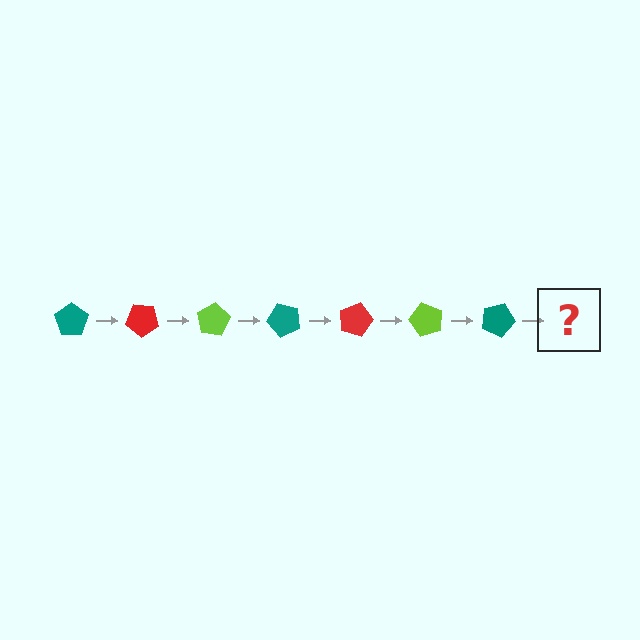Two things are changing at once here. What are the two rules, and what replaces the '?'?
The two rules are that it rotates 40 degrees each step and the color cycles through teal, red, and lime. The '?' should be a red pentagon, rotated 280 degrees from the start.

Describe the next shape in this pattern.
It should be a red pentagon, rotated 280 degrees from the start.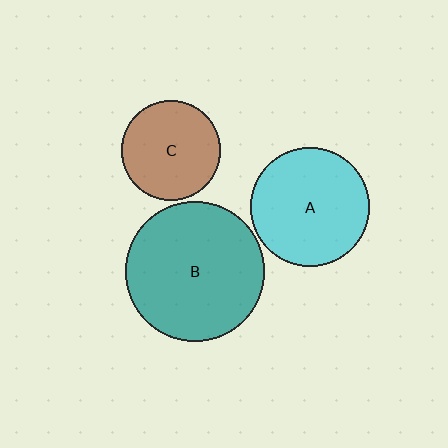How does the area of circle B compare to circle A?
Approximately 1.4 times.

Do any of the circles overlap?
No, none of the circles overlap.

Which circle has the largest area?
Circle B (teal).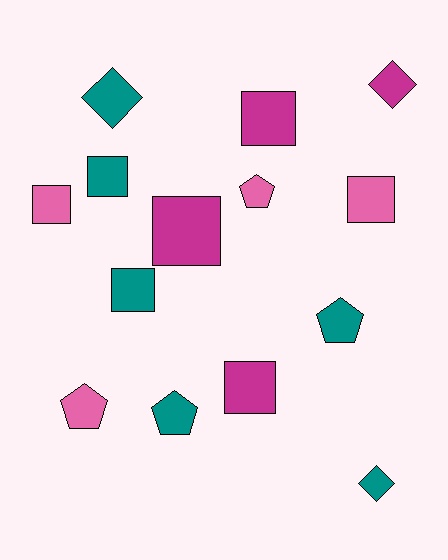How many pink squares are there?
There are 2 pink squares.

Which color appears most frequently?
Teal, with 6 objects.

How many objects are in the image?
There are 14 objects.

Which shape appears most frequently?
Square, with 7 objects.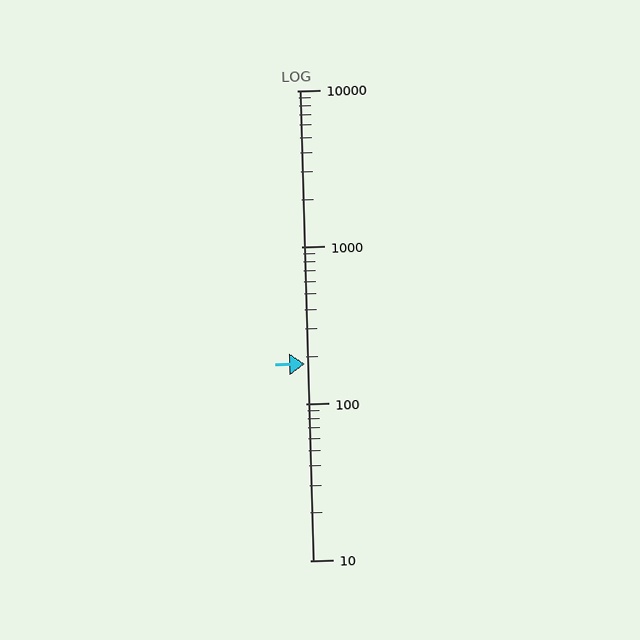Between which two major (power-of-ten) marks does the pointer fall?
The pointer is between 100 and 1000.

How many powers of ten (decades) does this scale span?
The scale spans 3 decades, from 10 to 10000.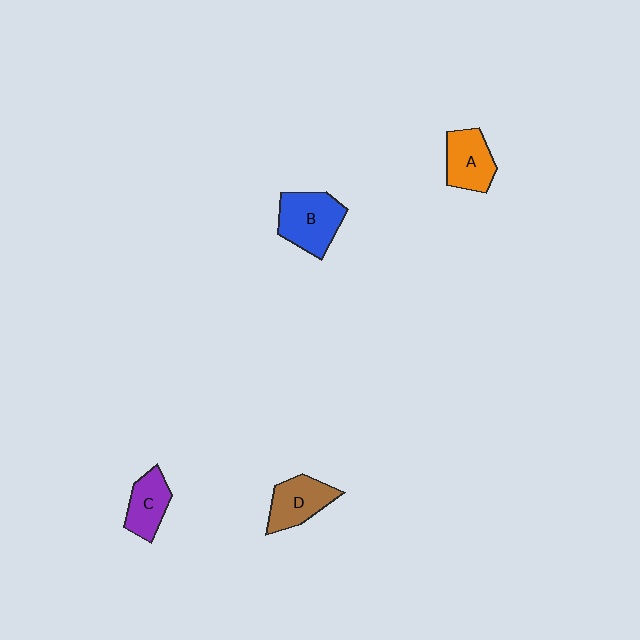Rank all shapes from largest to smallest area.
From largest to smallest: B (blue), D (brown), A (orange), C (purple).